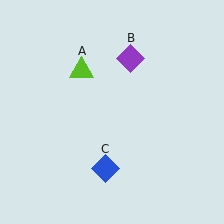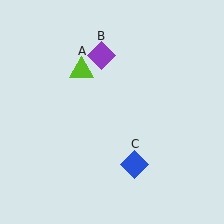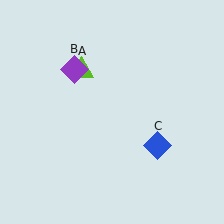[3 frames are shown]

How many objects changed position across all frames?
2 objects changed position: purple diamond (object B), blue diamond (object C).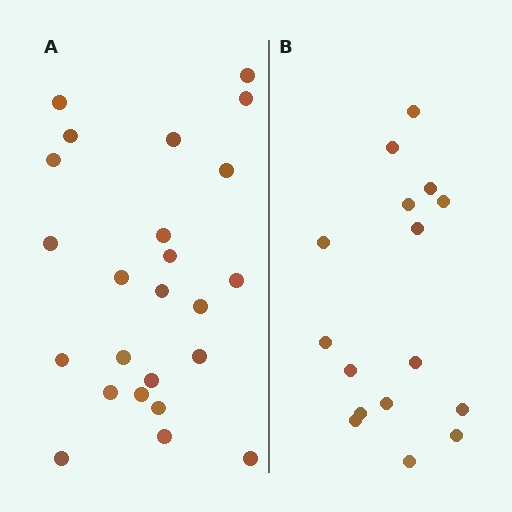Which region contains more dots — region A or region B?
Region A (the left region) has more dots.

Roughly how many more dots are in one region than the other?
Region A has roughly 8 or so more dots than region B.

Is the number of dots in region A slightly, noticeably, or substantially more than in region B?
Region A has substantially more. The ratio is roughly 1.5 to 1.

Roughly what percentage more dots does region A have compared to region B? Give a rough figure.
About 50% more.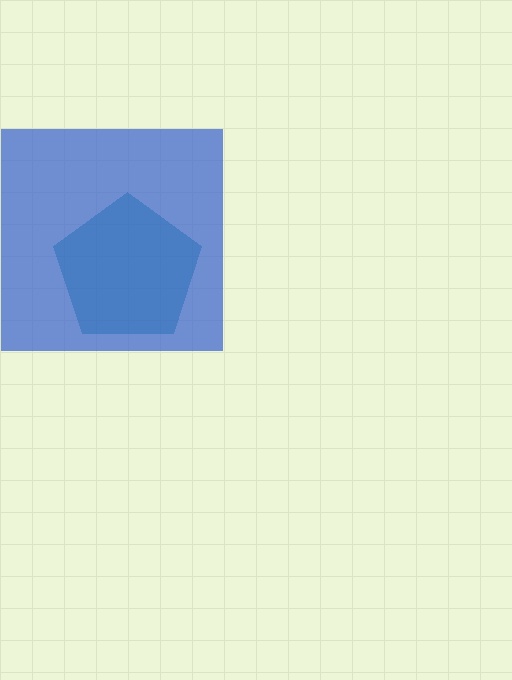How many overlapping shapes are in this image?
There are 2 overlapping shapes in the image.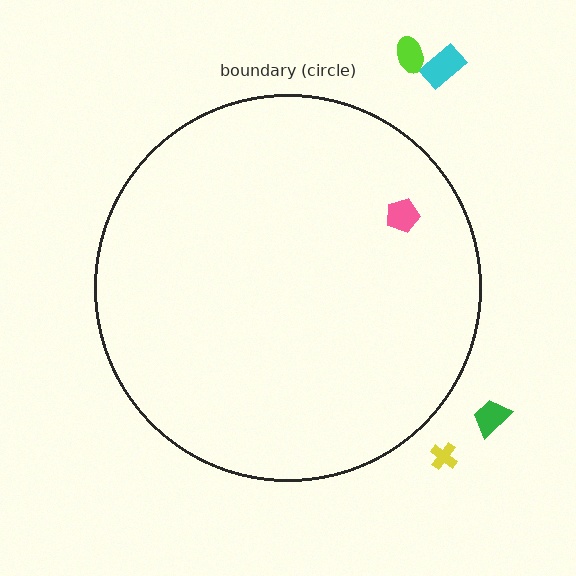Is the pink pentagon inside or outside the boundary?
Inside.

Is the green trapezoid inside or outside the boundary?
Outside.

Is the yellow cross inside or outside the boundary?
Outside.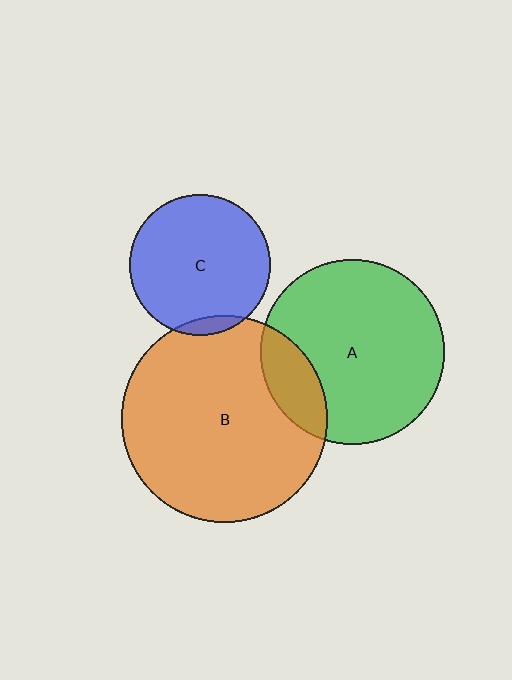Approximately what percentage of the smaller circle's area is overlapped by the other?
Approximately 5%.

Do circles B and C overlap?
Yes.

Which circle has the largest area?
Circle B (orange).